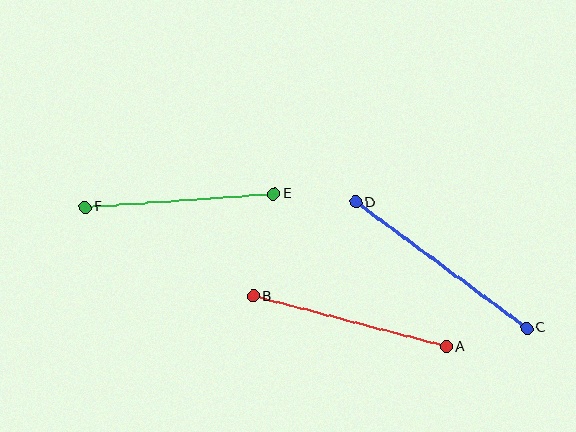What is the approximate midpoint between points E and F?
The midpoint is at approximately (180, 200) pixels.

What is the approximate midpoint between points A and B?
The midpoint is at approximately (350, 321) pixels.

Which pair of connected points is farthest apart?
Points C and D are farthest apart.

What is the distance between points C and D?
The distance is approximately 213 pixels.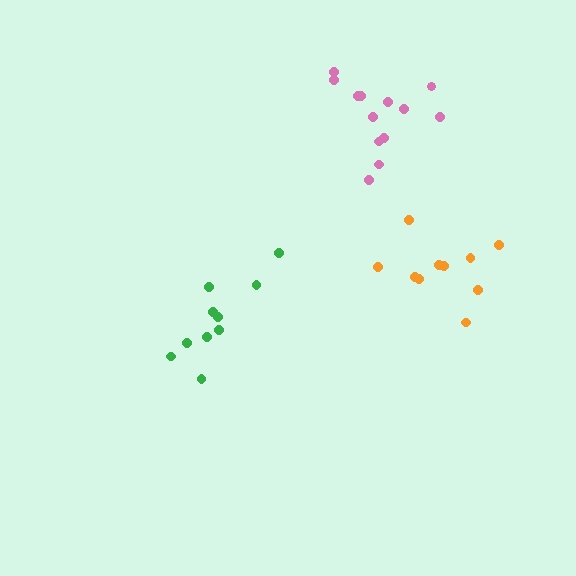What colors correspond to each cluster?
The clusters are colored: orange, pink, green.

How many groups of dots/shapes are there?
There are 3 groups.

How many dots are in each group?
Group 1: 10 dots, Group 2: 13 dots, Group 3: 10 dots (33 total).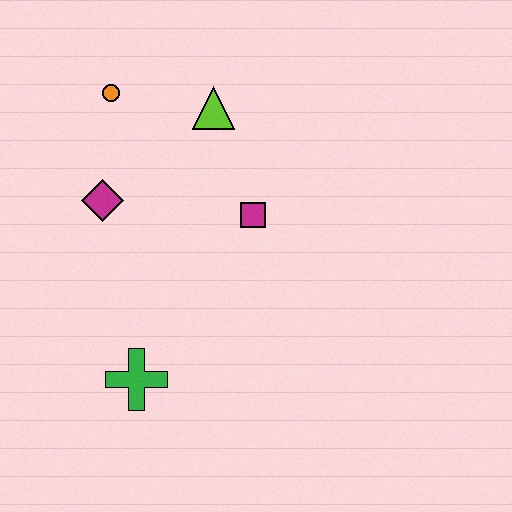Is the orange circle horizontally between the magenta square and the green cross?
No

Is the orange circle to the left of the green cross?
Yes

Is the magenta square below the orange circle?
Yes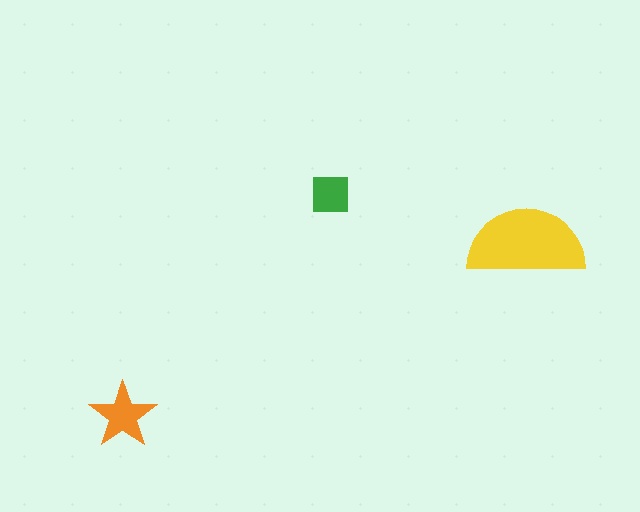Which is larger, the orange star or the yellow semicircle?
The yellow semicircle.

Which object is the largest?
The yellow semicircle.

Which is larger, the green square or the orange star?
The orange star.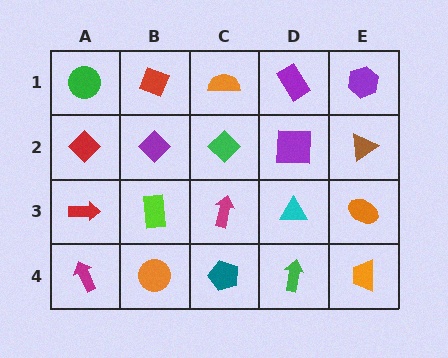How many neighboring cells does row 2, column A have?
3.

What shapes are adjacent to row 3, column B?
A purple diamond (row 2, column B), an orange circle (row 4, column B), a red arrow (row 3, column A), a magenta arrow (row 3, column C).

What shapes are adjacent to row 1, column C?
A green diamond (row 2, column C), a red diamond (row 1, column B), a purple rectangle (row 1, column D).